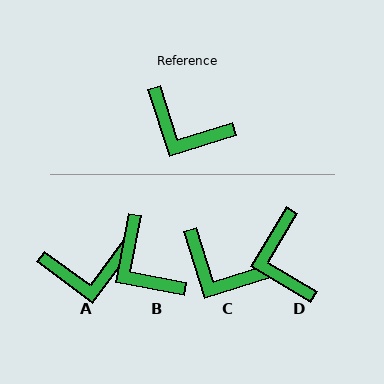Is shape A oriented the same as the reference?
No, it is off by about 36 degrees.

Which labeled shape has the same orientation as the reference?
C.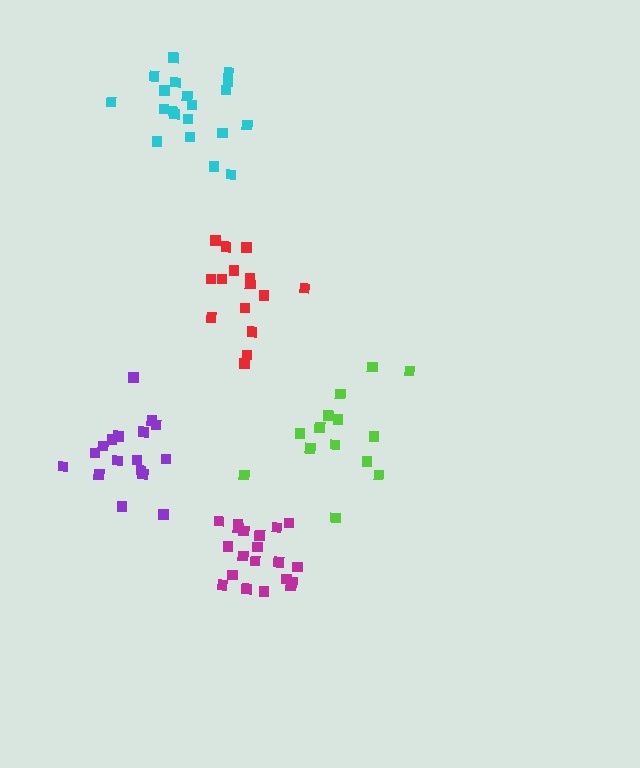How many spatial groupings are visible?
There are 5 spatial groupings.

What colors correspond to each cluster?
The clusters are colored: cyan, red, purple, magenta, lime.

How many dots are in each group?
Group 1: 20 dots, Group 2: 15 dots, Group 3: 17 dots, Group 4: 20 dots, Group 5: 14 dots (86 total).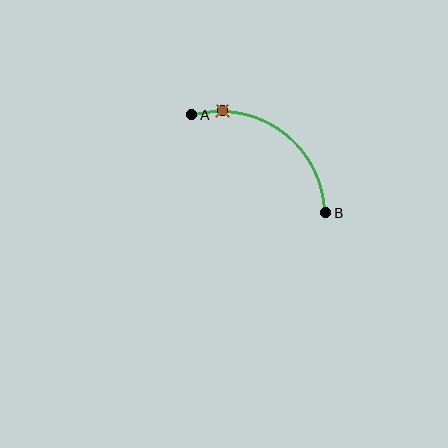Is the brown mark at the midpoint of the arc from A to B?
No. The brown mark lies on the arc but is closer to endpoint A. The arc midpoint would be at the point on the curve equidistant along the arc from both A and B.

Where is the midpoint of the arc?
The arc midpoint is the point on the curve farthest from the straight line joining A and B. It sits above and to the right of that line.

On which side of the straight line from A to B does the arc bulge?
The arc bulges above and to the right of the straight line connecting A and B.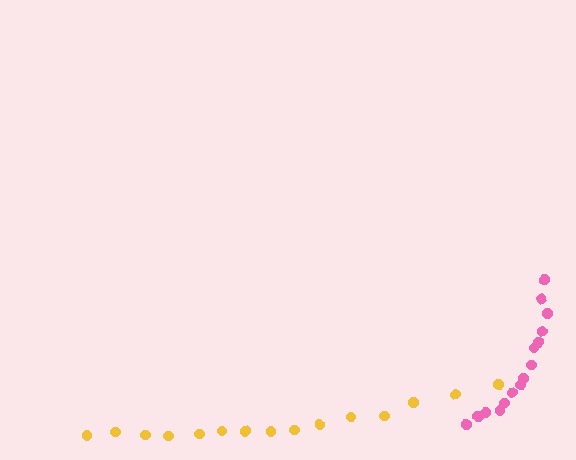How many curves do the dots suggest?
There are 2 distinct paths.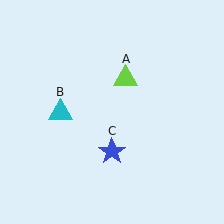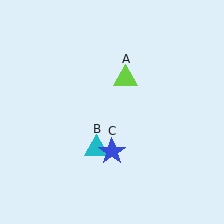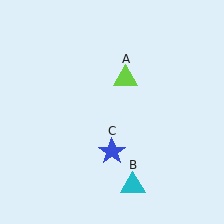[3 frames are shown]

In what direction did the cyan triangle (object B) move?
The cyan triangle (object B) moved down and to the right.